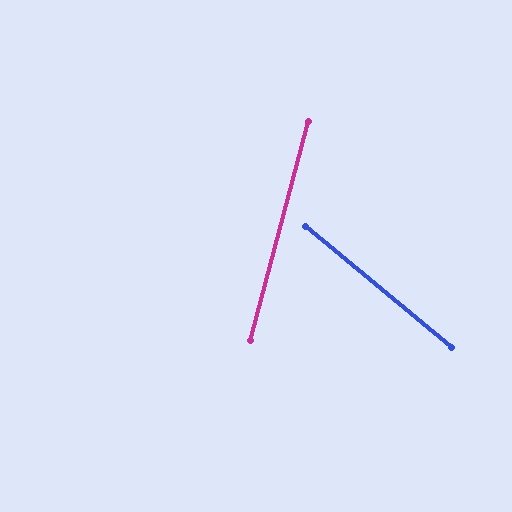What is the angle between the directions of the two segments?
Approximately 65 degrees.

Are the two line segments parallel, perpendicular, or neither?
Neither parallel nor perpendicular — they differ by about 65°.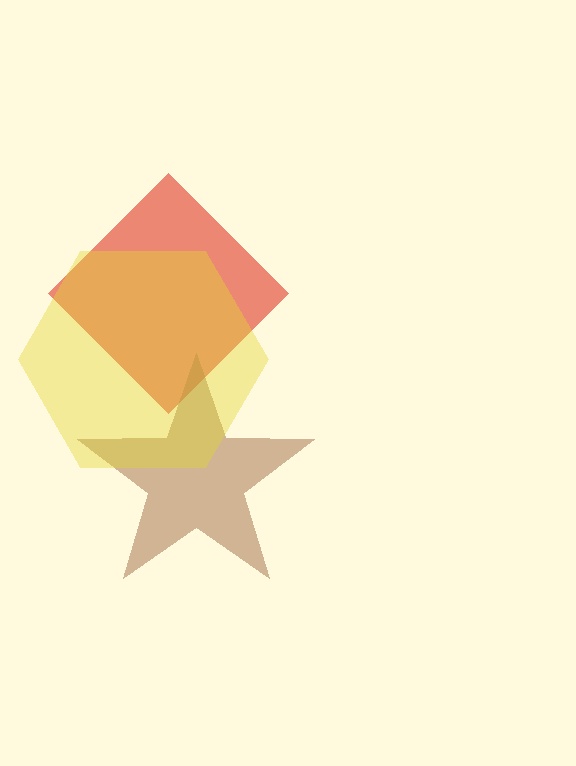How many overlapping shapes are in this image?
There are 3 overlapping shapes in the image.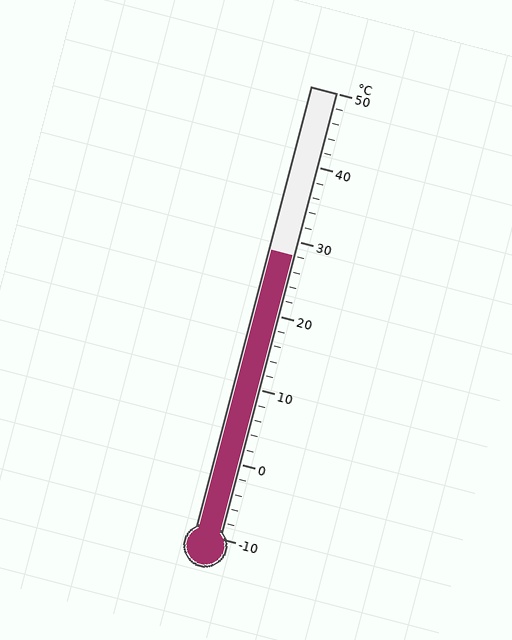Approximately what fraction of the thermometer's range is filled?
The thermometer is filled to approximately 65% of its range.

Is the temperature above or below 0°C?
The temperature is above 0°C.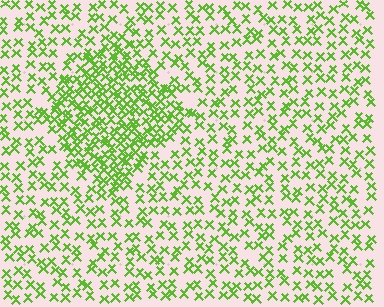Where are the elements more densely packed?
The elements are more densely packed inside the diamond boundary.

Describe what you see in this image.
The image contains small lime elements arranged at two different densities. A diamond-shaped region is visible where the elements are more densely packed than the surrounding area.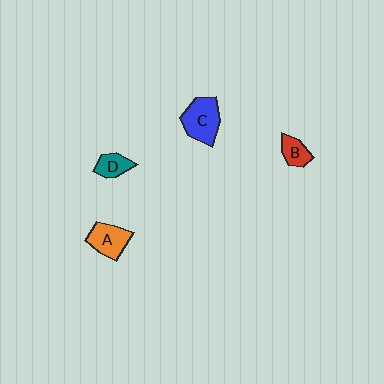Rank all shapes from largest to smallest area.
From largest to smallest: C (blue), A (orange), D (teal), B (red).